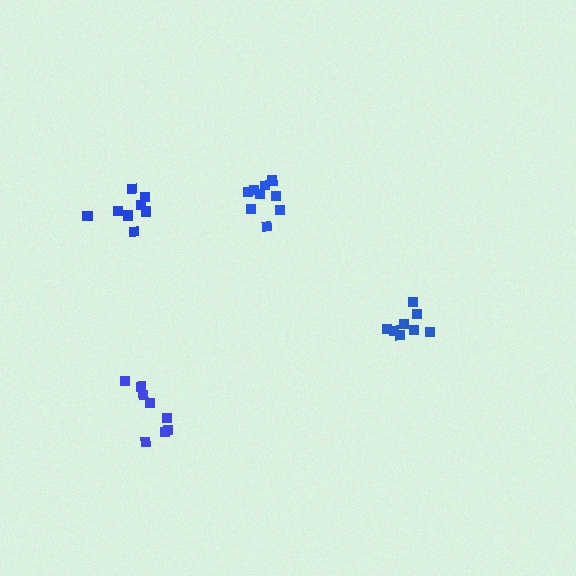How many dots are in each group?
Group 1: 9 dots, Group 2: 8 dots, Group 3: 8 dots, Group 4: 8 dots (33 total).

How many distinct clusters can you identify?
There are 4 distinct clusters.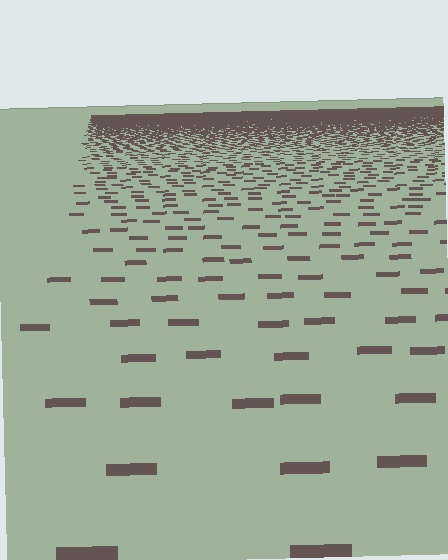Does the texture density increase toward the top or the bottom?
Density increases toward the top.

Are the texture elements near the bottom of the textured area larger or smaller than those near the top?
Larger. Near the bottom, elements are closer to the viewer and appear at a bigger on-screen size.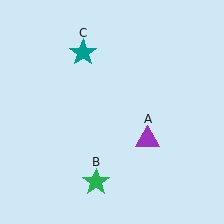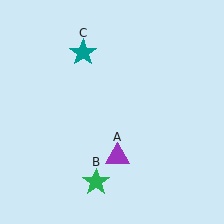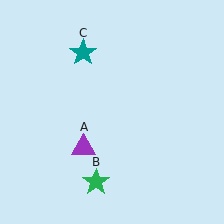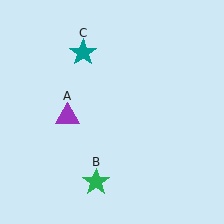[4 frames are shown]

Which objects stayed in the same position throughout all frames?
Green star (object B) and teal star (object C) remained stationary.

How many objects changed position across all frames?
1 object changed position: purple triangle (object A).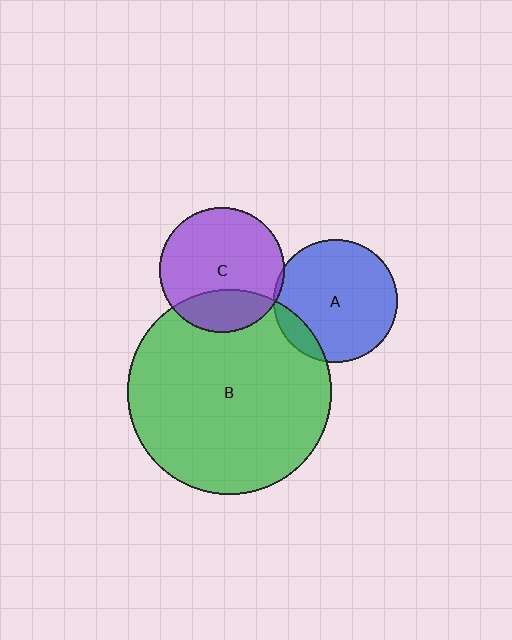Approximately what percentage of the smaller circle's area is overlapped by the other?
Approximately 25%.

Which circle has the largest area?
Circle B (green).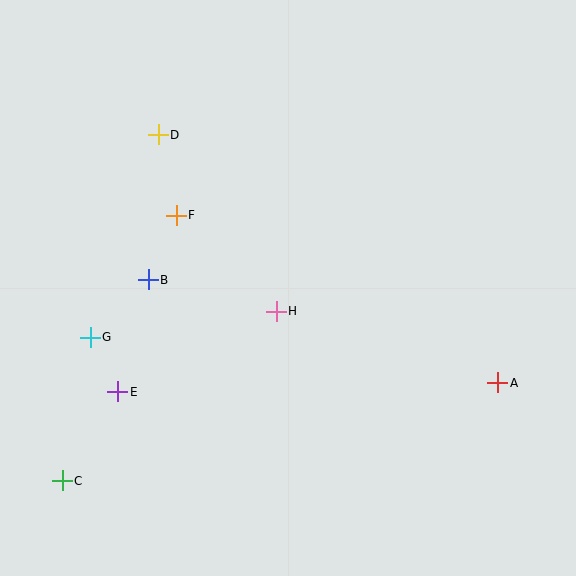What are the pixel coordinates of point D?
Point D is at (158, 135).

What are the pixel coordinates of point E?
Point E is at (118, 392).